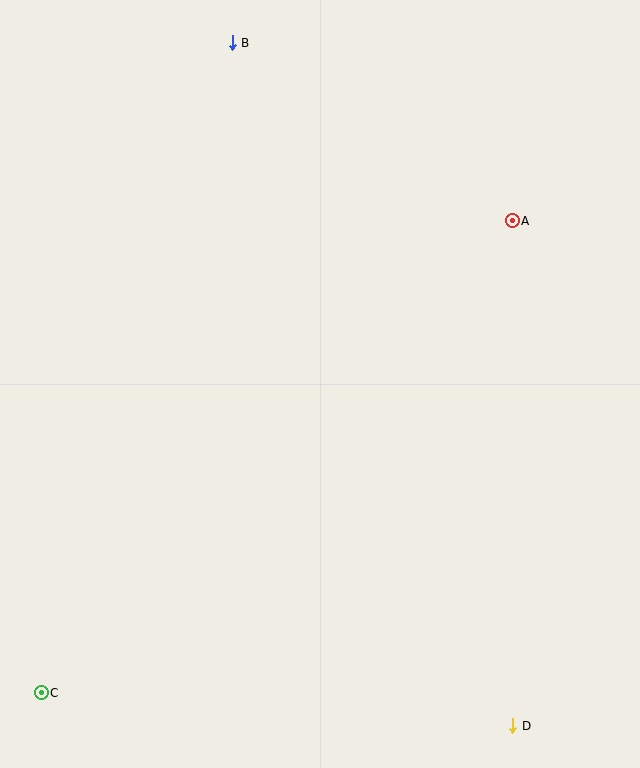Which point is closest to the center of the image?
Point A at (512, 221) is closest to the center.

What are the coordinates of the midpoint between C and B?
The midpoint between C and B is at (137, 368).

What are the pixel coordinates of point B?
Point B is at (232, 43).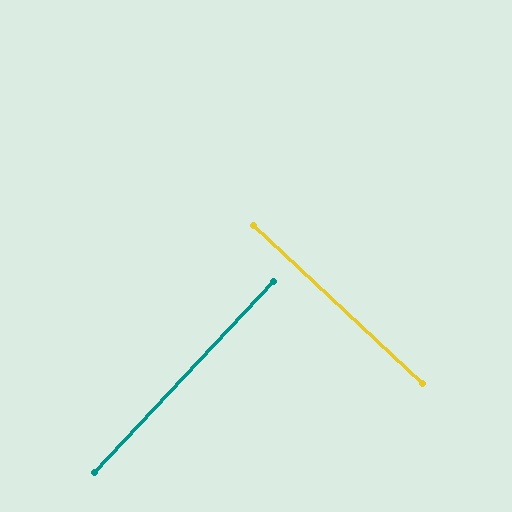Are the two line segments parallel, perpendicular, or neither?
Perpendicular — they meet at approximately 90°.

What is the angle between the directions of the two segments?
Approximately 90 degrees.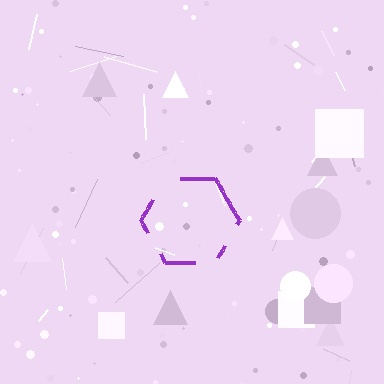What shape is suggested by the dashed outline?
The dashed outline suggests a hexagon.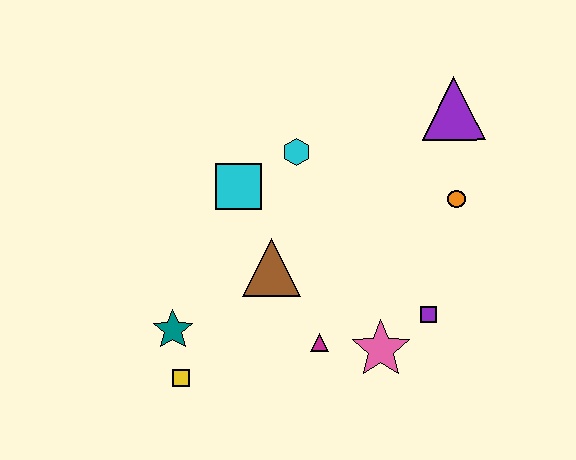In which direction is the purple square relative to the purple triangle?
The purple square is below the purple triangle.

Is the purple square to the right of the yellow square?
Yes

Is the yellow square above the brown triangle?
No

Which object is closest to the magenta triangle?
The pink star is closest to the magenta triangle.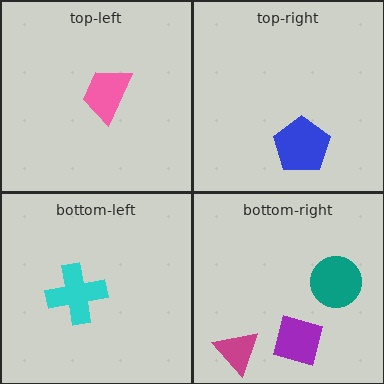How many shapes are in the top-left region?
1.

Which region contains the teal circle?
The bottom-right region.